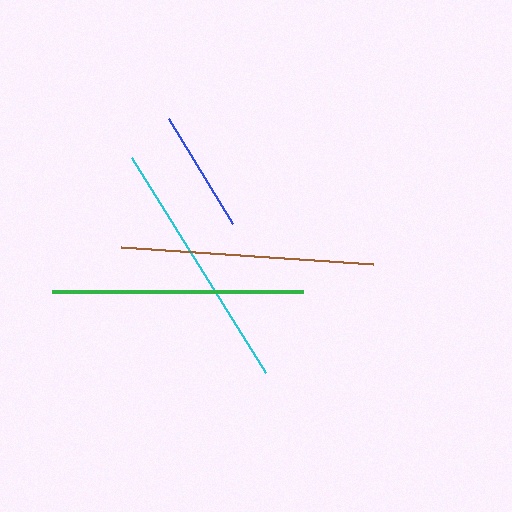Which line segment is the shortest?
The blue line is the shortest at approximately 123 pixels.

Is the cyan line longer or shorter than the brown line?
The cyan line is longer than the brown line.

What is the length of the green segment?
The green segment is approximately 251 pixels long.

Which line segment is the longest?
The cyan line is the longest at approximately 253 pixels.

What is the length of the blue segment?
The blue segment is approximately 123 pixels long.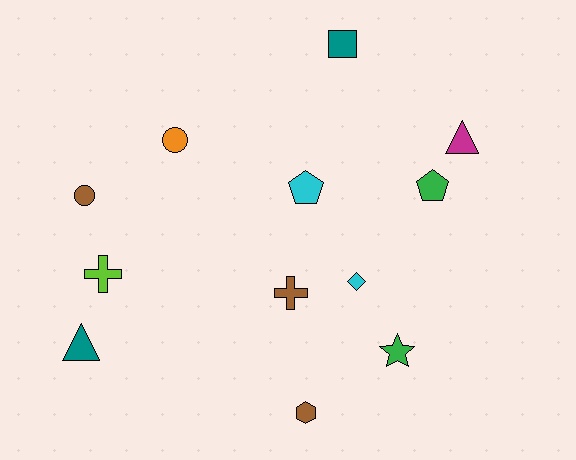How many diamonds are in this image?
There is 1 diamond.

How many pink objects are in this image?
There are no pink objects.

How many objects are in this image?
There are 12 objects.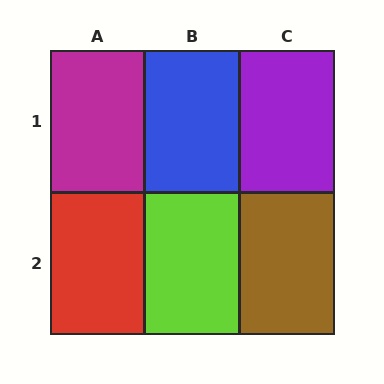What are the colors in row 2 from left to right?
Red, lime, brown.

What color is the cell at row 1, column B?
Blue.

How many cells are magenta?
1 cell is magenta.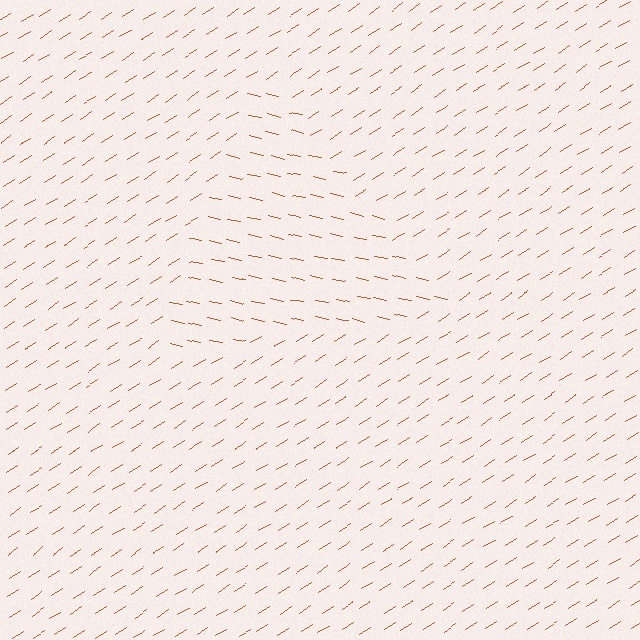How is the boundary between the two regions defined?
The boundary is defined purely by a change in line orientation (approximately 45 degrees difference). All lines are the same color and thickness.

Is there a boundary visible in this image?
Yes, there is a texture boundary formed by a change in line orientation.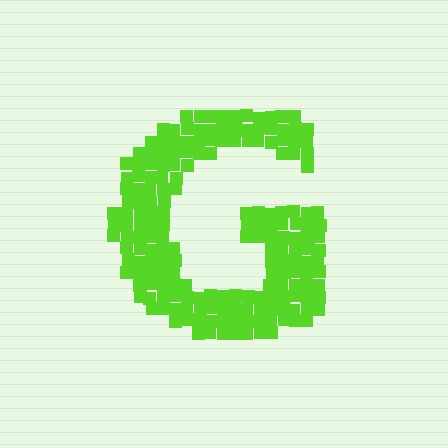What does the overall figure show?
The overall figure shows the letter G.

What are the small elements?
The small elements are squares.